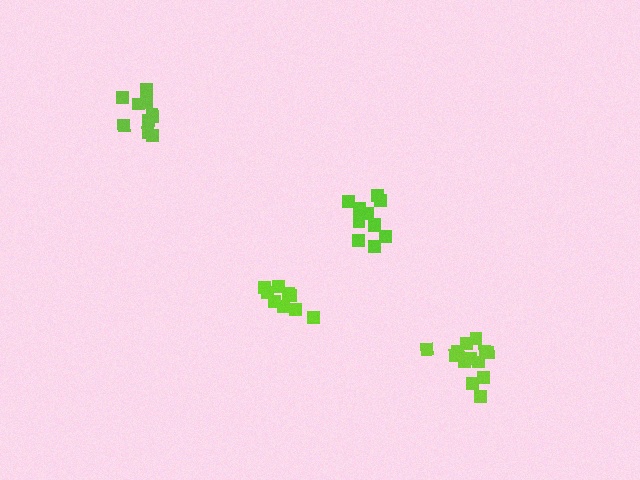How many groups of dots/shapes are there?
There are 4 groups.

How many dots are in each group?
Group 1: 10 dots, Group 2: 13 dots, Group 3: 9 dots, Group 4: 11 dots (43 total).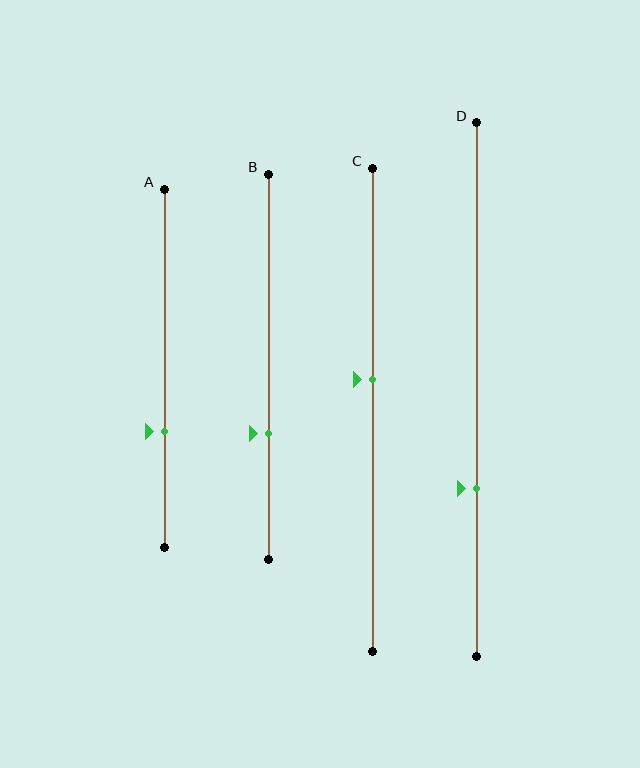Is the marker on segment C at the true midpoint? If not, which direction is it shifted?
No, the marker on segment C is shifted upward by about 6% of the segment length.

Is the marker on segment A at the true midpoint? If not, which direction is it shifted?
No, the marker on segment A is shifted downward by about 18% of the segment length.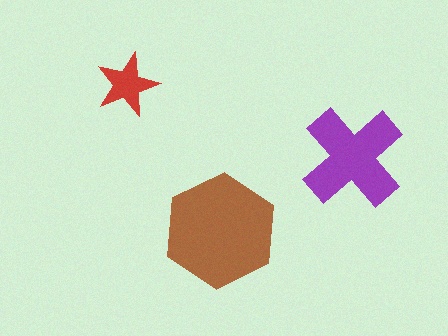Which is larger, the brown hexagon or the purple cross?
The brown hexagon.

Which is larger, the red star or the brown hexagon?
The brown hexagon.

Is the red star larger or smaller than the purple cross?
Smaller.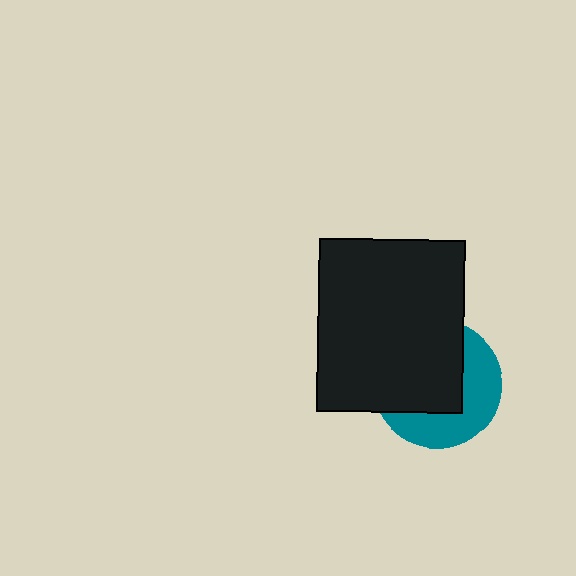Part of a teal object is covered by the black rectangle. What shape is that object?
It is a circle.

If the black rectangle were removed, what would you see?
You would see the complete teal circle.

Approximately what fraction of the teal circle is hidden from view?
Roughly 58% of the teal circle is hidden behind the black rectangle.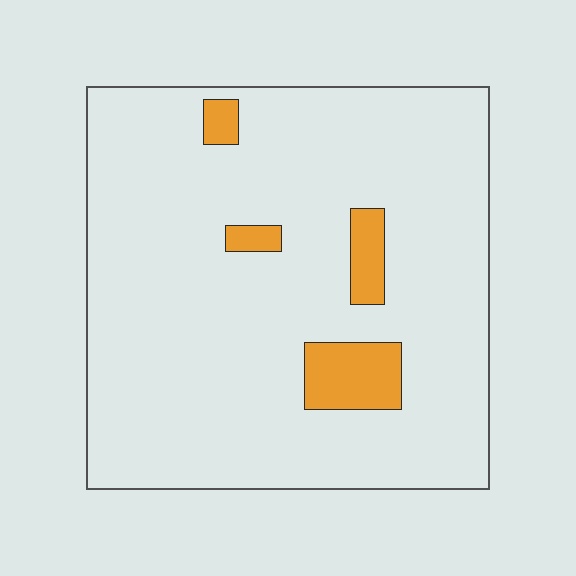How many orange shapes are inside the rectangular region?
4.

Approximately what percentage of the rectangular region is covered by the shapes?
Approximately 10%.